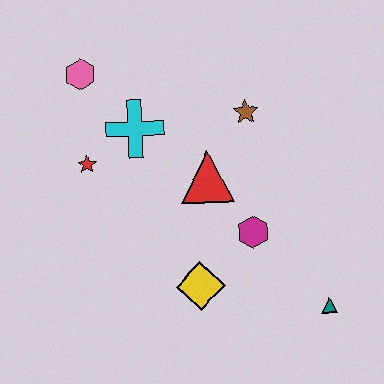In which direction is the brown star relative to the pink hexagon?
The brown star is to the right of the pink hexagon.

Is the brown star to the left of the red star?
No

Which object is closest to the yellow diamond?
The magenta hexagon is closest to the yellow diamond.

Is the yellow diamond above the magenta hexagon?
No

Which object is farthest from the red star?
The teal triangle is farthest from the red star.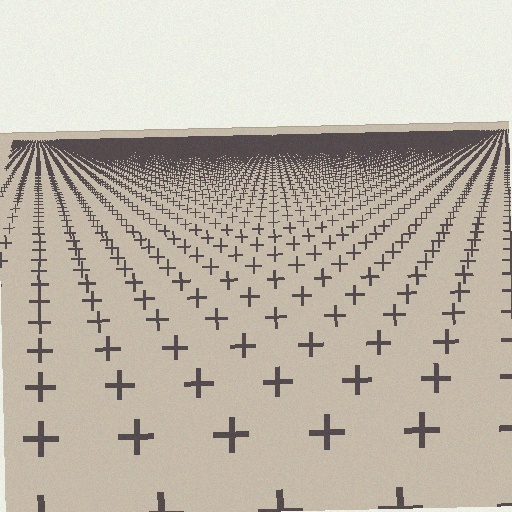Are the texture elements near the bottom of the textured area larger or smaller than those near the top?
Larger. Near the bottom, elements are closer to the viewer and appear at a bigger on-screen size.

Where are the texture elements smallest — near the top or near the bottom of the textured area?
Near the top.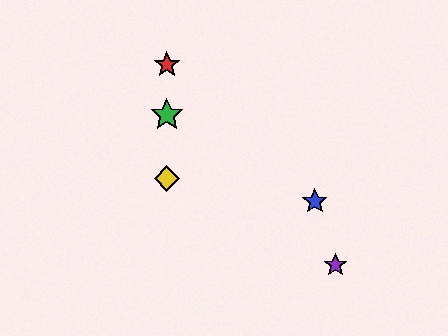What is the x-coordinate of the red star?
The red star is at x≈167.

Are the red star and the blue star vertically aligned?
No, the red star is at x≈167 and the blue star is at x≈315.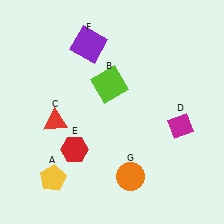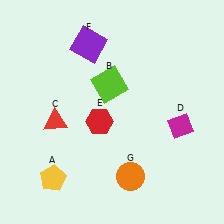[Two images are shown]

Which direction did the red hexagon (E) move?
The red hexagon (E) moved up.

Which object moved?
The red hexagon (E) moved up.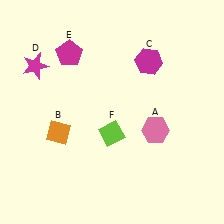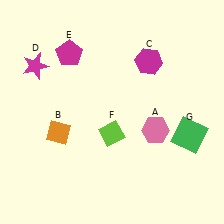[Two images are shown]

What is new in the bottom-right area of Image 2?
A green square (G) was added in the bottom-right area of Image 2.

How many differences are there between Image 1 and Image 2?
There is 1 difference between the two images.